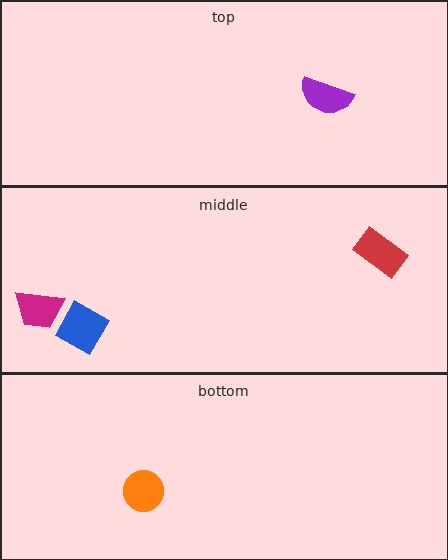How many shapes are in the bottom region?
1.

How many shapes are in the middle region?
3.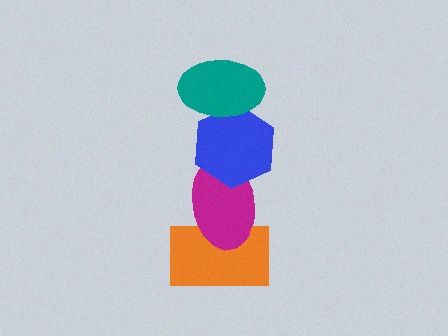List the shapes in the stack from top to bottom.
From top to bottom: the teal ellipse, the blue hexagon, the magenta ellipse, the orange rectangle.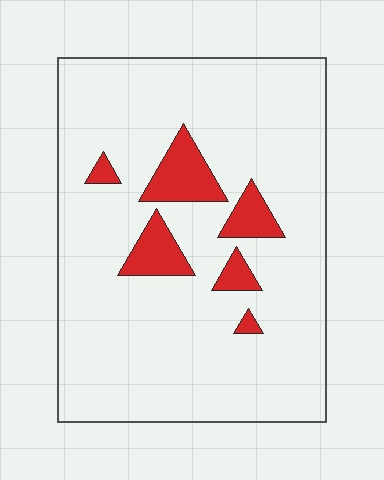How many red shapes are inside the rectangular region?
6.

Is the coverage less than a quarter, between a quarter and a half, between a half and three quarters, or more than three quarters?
Less than a quarter.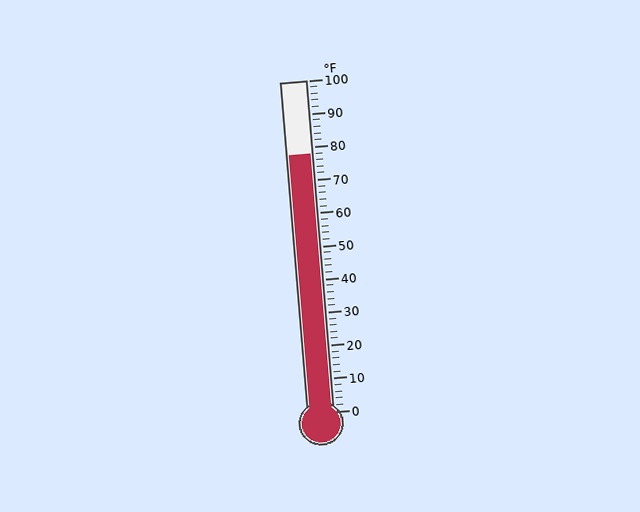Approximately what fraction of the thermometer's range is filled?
The thermometer is filled to approximately 80% of its range.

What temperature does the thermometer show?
The thermometer shows approximately 78°F.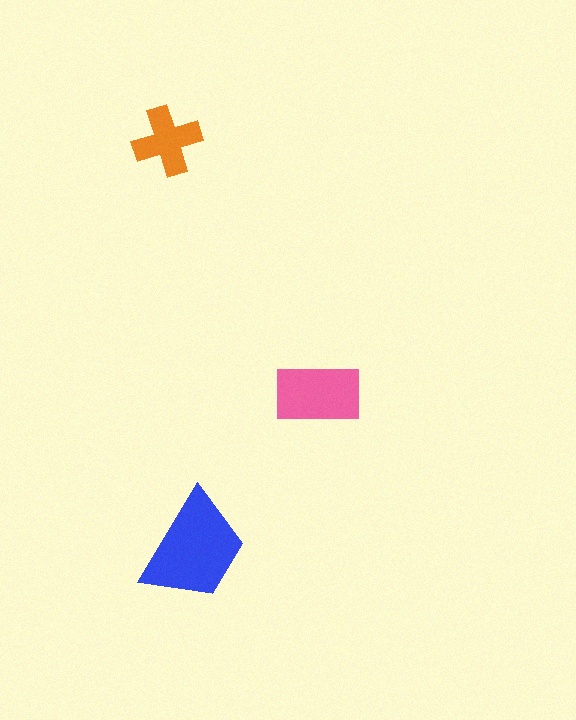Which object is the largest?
The blue trapezoid.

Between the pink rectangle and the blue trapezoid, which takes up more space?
The blue trapezoid.